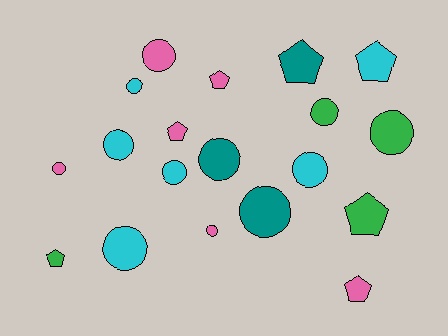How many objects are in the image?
There are 19 objects.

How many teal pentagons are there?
There is 1 teal pentagon.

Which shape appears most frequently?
Circle, with 12 objects.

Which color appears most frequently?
Cyan, with 6 objects.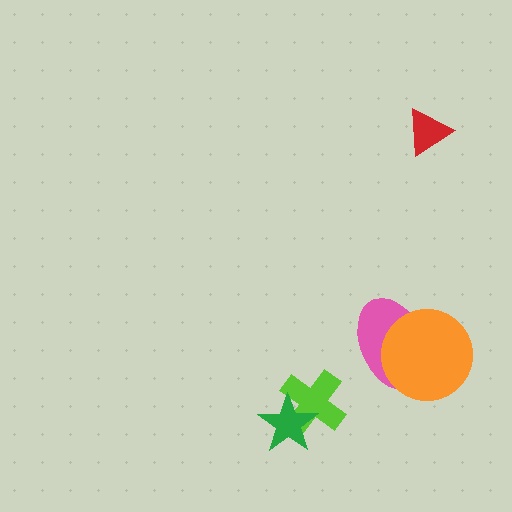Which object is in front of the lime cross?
The green star is in front of the lime cross.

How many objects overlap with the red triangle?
0 objects overlap with the red triangle.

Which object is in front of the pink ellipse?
The orange circle is in front of the pink ellipse.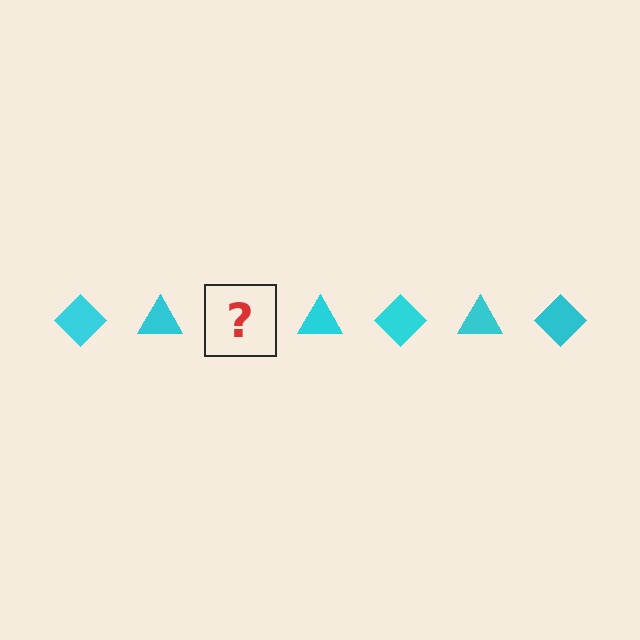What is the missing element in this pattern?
The missing element is a cyan diamond.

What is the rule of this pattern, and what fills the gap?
The rule is that the pattern cycles through diamond, triangle shapes in cyan. The gap should be filled with a cyan diamond.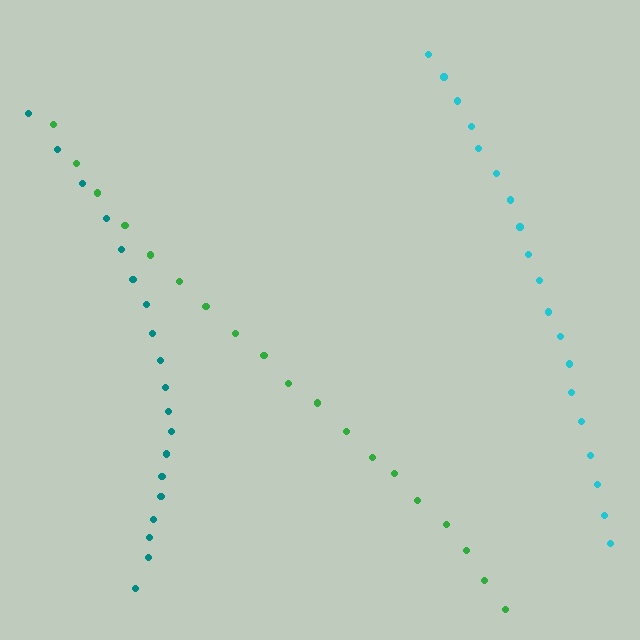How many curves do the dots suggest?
There are 3 distinct paths.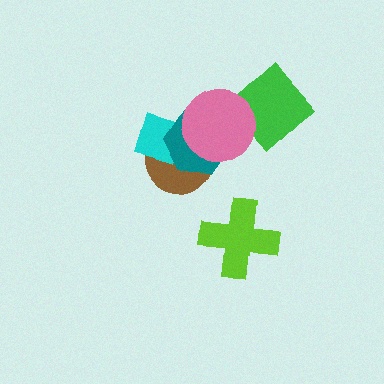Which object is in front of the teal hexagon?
The pink circle is in front of the teal hexagon.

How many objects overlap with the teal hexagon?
3 objects overlap with the teal hexagon.